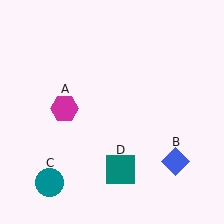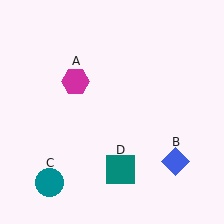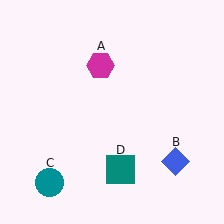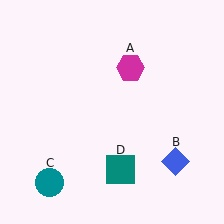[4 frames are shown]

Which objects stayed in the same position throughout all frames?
Blue diamond (object B) and teal circle (object C) and teal square (object D) remained stationary.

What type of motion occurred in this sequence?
The magenta hexagon (object A) rotated clockwise around the center of the scene.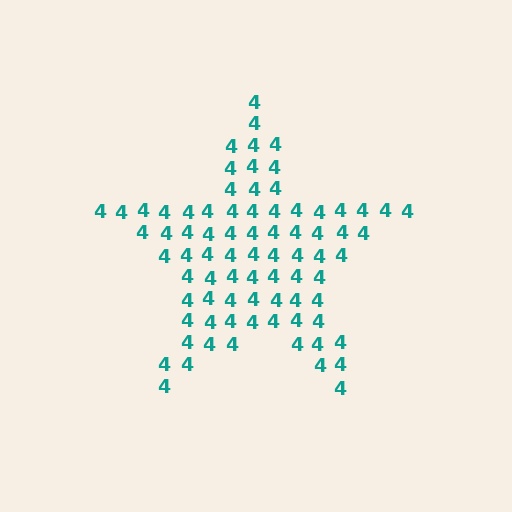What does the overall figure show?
The overall figure shows a star.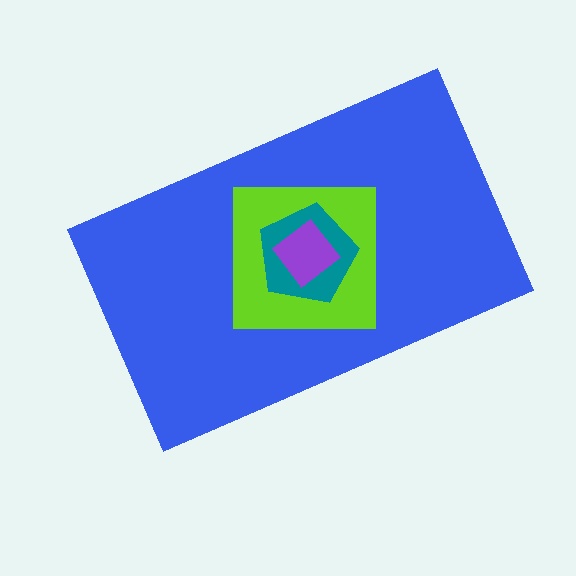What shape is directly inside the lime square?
The teal pentagon.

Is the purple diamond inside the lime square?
Yes.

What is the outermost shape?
The blue rectangle.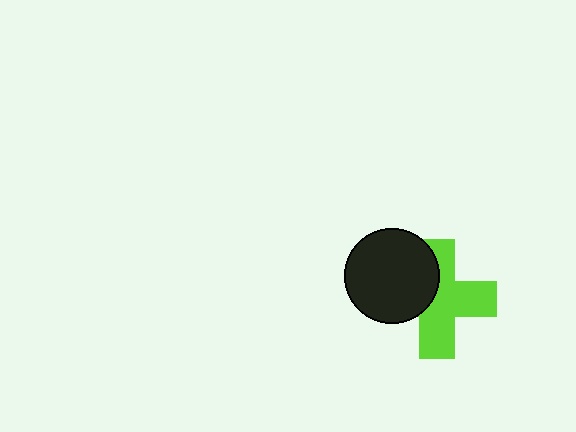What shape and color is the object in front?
The object in front is a black circle.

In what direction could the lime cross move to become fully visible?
The lime cross could move right. That would shift it out from behind the black circle entirely.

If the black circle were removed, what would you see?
You would see the complete lime cross.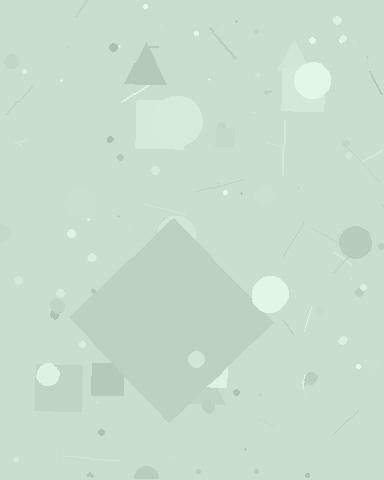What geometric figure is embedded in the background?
A diamond is embedded in the background.